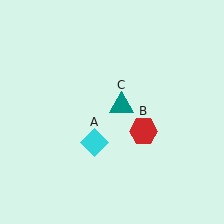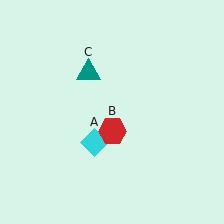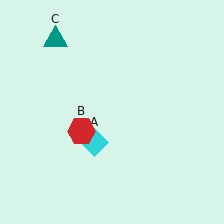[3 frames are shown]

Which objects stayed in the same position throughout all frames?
Cyan diamond (object A) remained stationary.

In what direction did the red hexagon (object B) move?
The red hexagon (object B) moved left.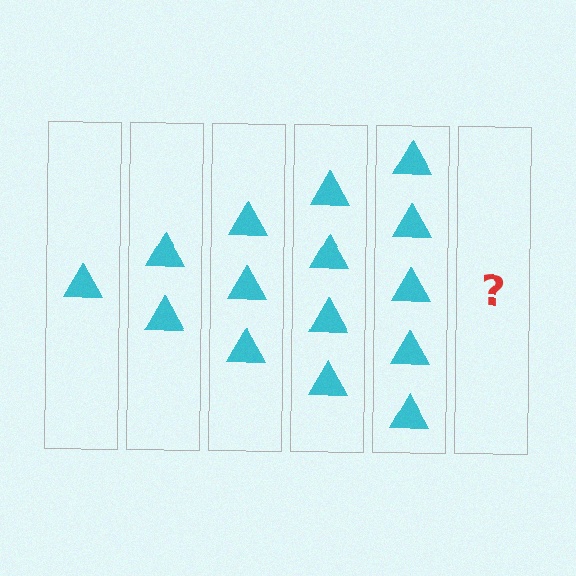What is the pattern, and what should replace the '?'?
The pattern is that each step adds one more triangle. The '?' should be 6 triangles.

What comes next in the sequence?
The next element should be 6 triangles.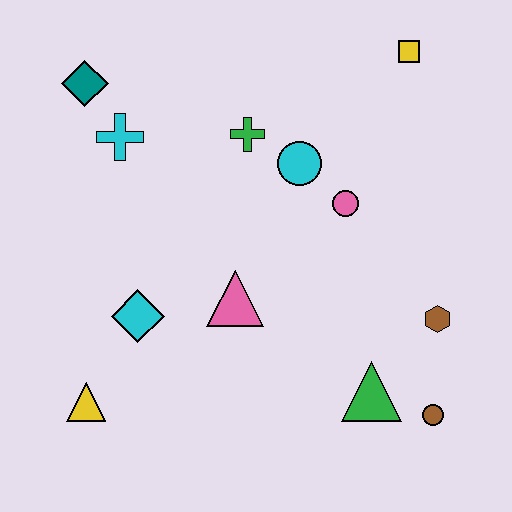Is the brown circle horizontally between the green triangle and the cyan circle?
No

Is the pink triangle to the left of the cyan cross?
No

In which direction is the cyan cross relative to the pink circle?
The cyan cross is to the left of the pink circle.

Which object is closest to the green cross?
The cyan circle is closest to the green cross.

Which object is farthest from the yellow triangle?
The yellow square is farthest from the yellow triangle.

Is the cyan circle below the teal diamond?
Yes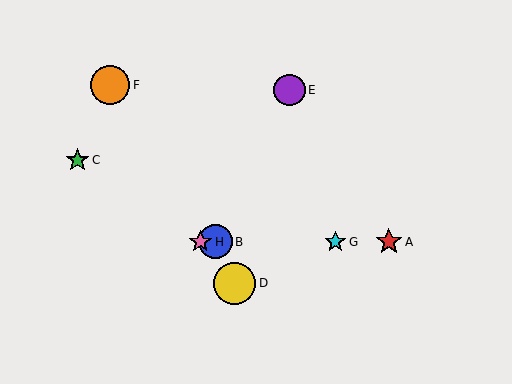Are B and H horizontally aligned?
Yes, both are at y≈242.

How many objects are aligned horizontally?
4 objects (A, B, G, H) are aligned horizontally.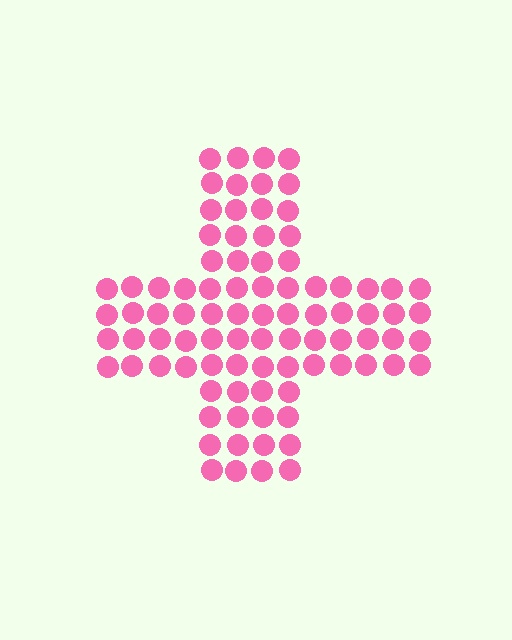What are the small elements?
The small elements are circles.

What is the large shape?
The large shape is a cross.